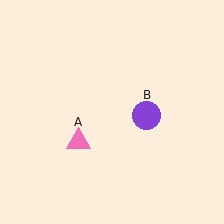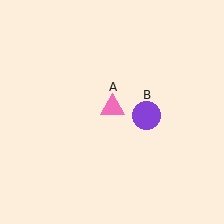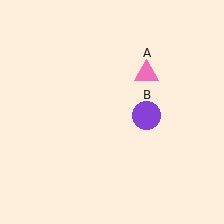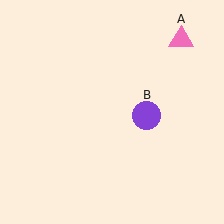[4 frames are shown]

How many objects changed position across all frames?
1 object changed position: pink triangle (object A).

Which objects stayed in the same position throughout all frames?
Purple circle (object B) remained stationary.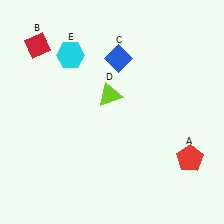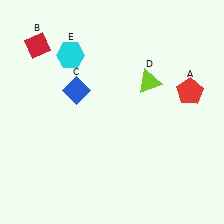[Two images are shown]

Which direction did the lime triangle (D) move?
The lime triangle (D) moved right.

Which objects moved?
The objects that moved are: the red pentagon (A), the blue diamond (C), the lime triangle (D).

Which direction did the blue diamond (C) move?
The blue diamond (C) moved left.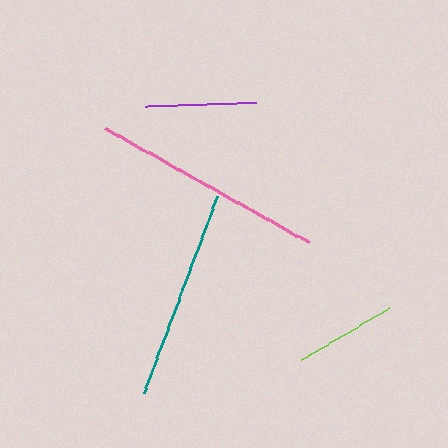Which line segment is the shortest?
The lime line is the shortest at approximately 103 pixels.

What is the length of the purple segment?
The purple segment is approximately 112 pixels long.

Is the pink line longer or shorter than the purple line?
The pink line is longer than the purple line.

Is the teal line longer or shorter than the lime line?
The teal line is longer than the lime line.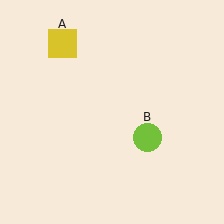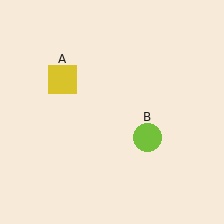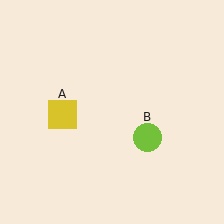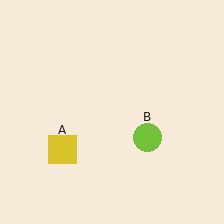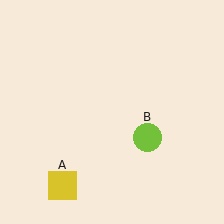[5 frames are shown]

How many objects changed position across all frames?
1 object changed position: yellow square (object A).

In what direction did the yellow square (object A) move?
The yellow square (object A) moved down.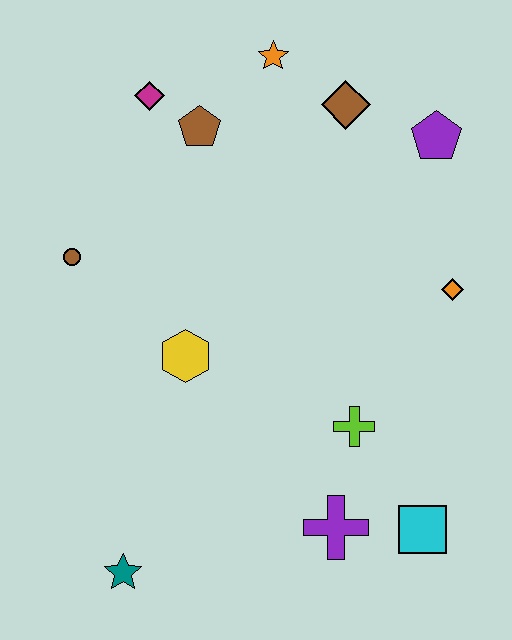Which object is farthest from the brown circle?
The cyan square is farthest from the brown circle.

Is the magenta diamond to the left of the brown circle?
No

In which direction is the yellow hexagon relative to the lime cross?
The yellow hexagon is to the left of the lime cross.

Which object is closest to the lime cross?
The purple cross is closest to the lime cross.